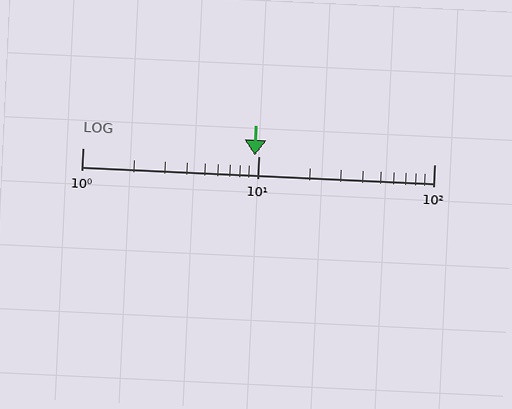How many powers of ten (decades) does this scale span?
The scale spans 2 decades, from 1 to 100.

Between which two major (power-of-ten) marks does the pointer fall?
The pointer is between 1 and 10.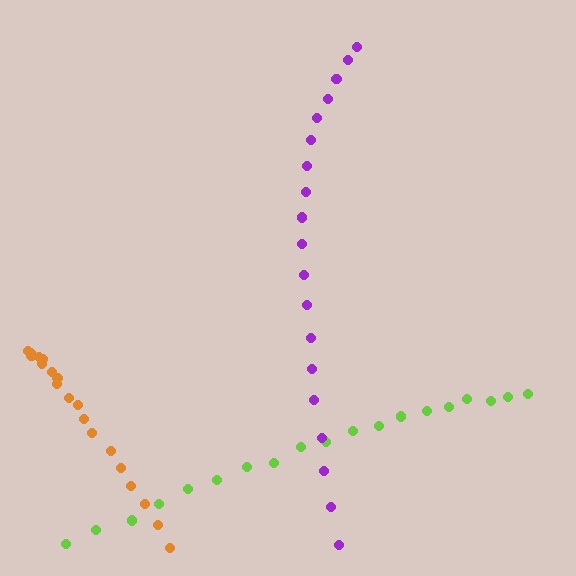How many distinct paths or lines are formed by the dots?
There are 3 distinct paths.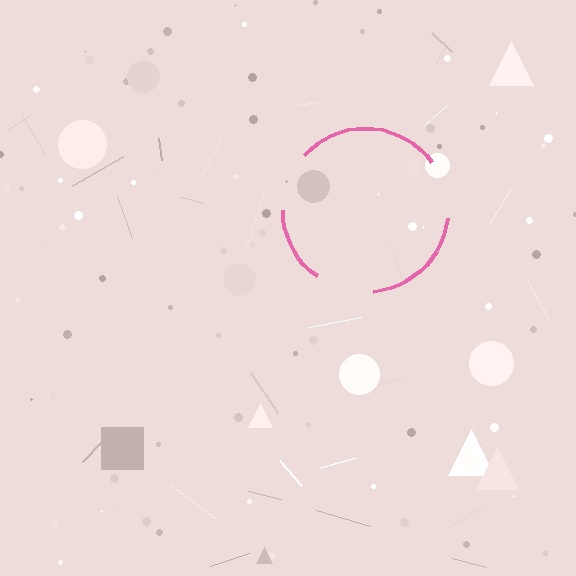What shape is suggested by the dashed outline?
The dashed outline suggests a circle.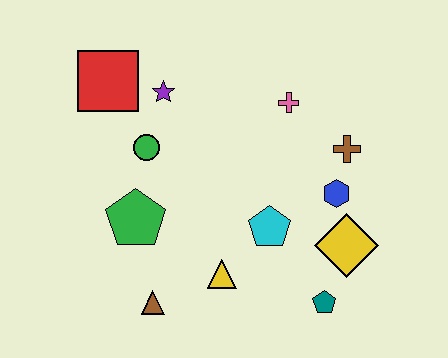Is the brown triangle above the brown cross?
No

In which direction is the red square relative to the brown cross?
The red square is to the left of the brown cross.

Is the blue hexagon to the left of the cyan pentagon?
No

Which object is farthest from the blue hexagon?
The red square is farthest from the blue hexagon.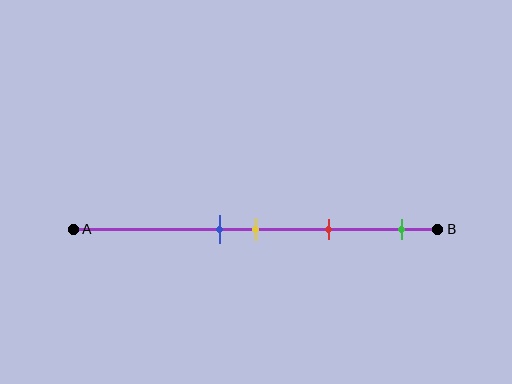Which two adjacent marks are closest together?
The blue and yellow marks are the closest adjacent pair.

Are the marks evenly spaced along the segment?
No, the marks are not evenly spaced.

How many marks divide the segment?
There are 4 marks dividing the segment.